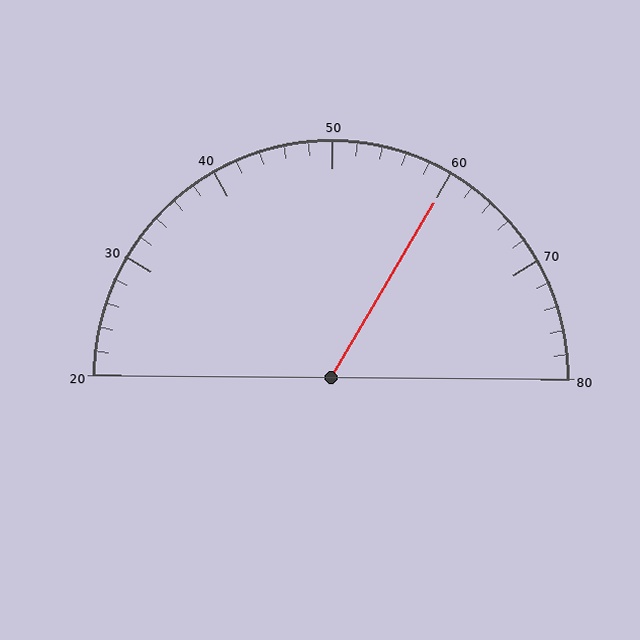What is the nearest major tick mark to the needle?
The nearest major tick mark is 60.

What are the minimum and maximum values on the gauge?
The gauge ranges from 20 to 80.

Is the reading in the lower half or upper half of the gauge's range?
The reading is in the upper half of the range (20 to 80).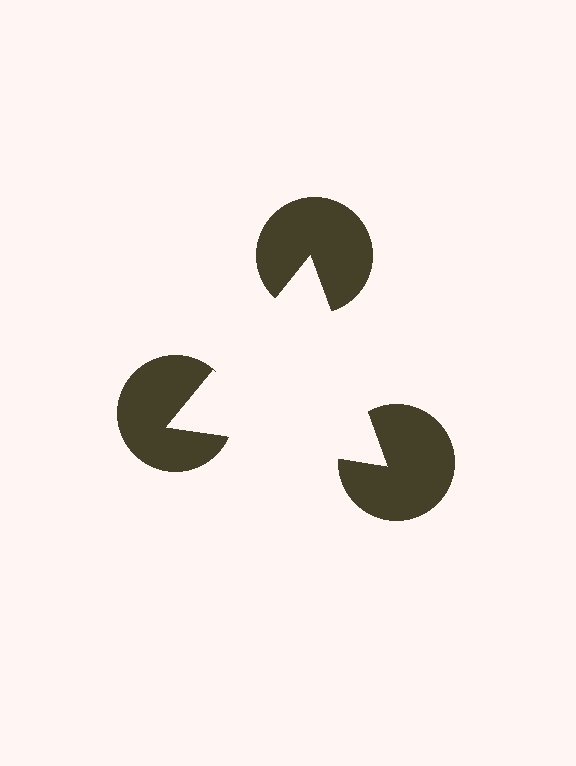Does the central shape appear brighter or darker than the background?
It typically appears slightly brighter than the background, even though no actual brightness change is drawn.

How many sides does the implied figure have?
3 sides.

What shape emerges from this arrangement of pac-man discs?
An illusory triangle — its edges are inferred from the aligned wedge cuts in the pac-man discs, not physically drawn.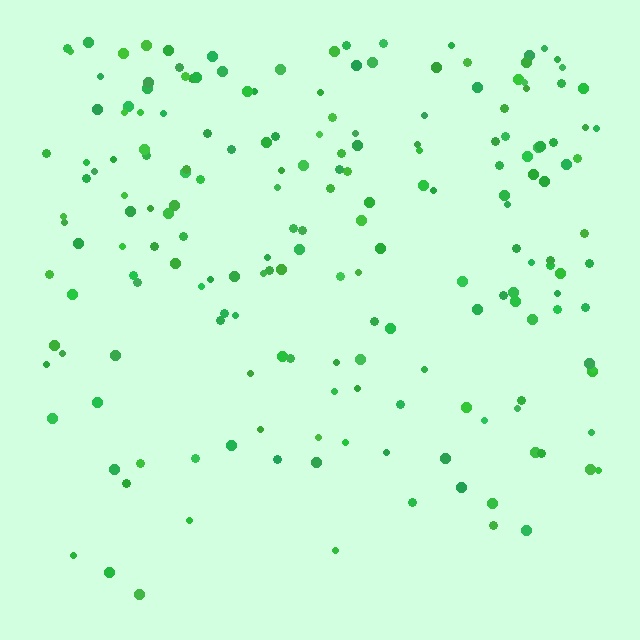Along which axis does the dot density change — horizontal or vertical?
Vertical.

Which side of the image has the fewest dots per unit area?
The bottom.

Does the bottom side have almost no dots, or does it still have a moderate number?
Still a moderate number, just noticeably fewer than the top.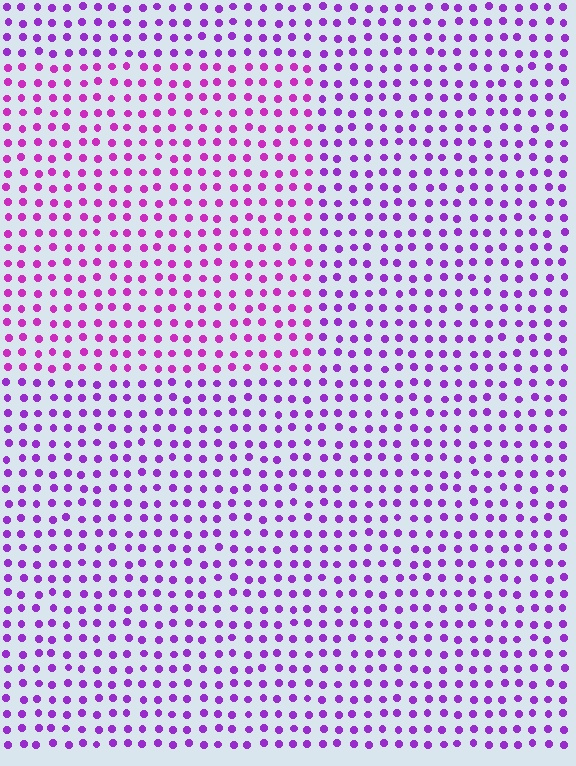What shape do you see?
I see a rectangle.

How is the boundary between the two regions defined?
The boundary is defined purely by a slight shift in hue (about 25 degrees). Spacing, size, and orientation are identical on both sides.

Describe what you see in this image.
The image is filled with small purple elements in a uniform arrangement. A rectangle-shaped region is visible where the elements are tinted to a slightly different hue, forming a subtle color boundary.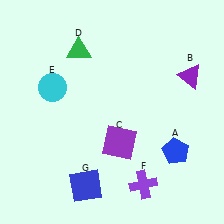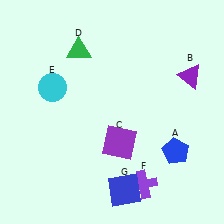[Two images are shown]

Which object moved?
The blue square (G) moved right.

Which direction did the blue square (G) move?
The blue square (G) moved right.